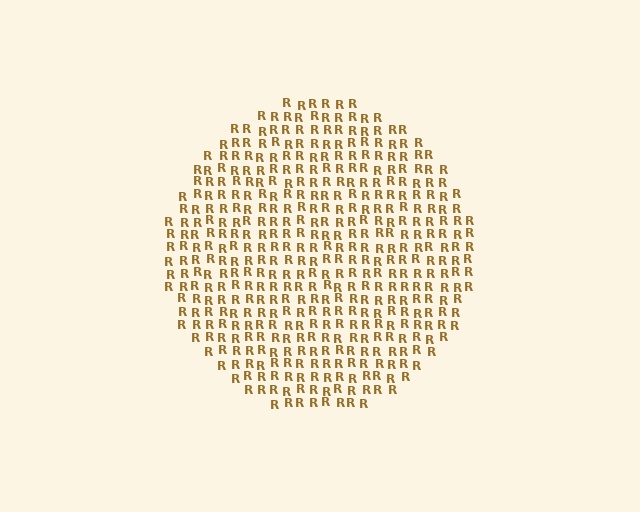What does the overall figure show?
The overall figure shows a circle.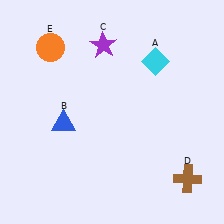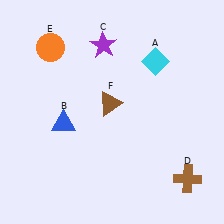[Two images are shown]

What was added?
A brown triangle (F) was added in Image 2.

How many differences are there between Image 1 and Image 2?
There is 1 difference between the two images.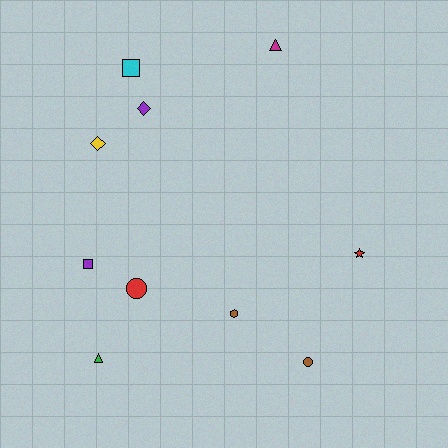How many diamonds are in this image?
There are 2 diamonds.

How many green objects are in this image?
There is 1 green object.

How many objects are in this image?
There are 10 objects.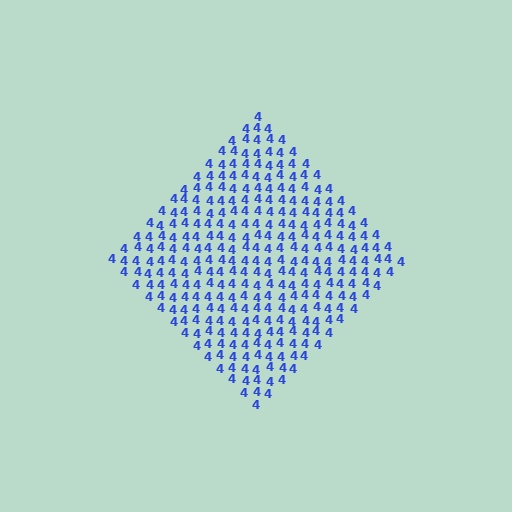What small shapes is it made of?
It is made of small digit 4's.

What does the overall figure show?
The overall figure shows a diamond.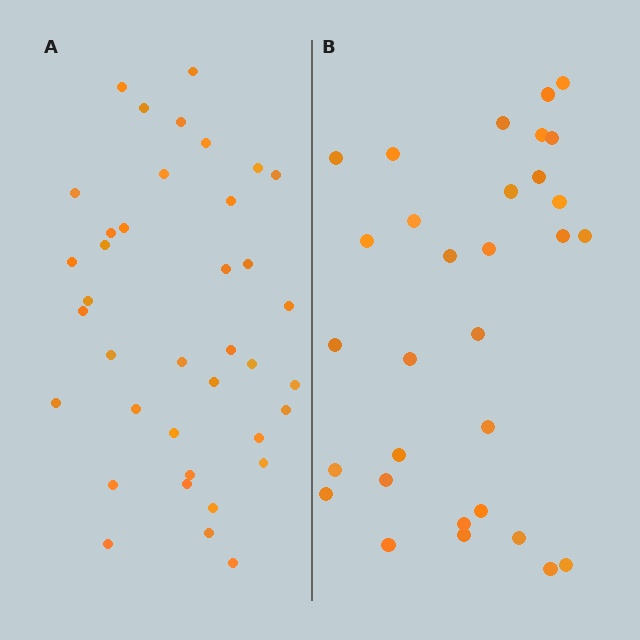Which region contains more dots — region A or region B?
Region A (the left region) has more dots.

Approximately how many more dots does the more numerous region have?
Region A has roughly 8 or so more dots than region B.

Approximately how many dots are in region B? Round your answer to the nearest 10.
About 30 dots. (The exact count is 31, which rounds to 30.)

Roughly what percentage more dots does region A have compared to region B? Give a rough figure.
About 25% more.